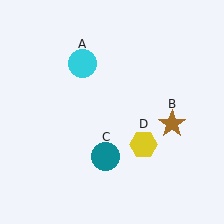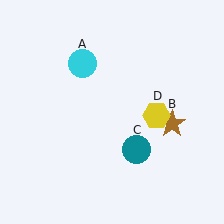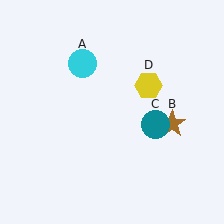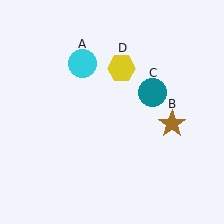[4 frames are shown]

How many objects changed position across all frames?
2 objects changed position: teal circle (object C), yellow hexagon (object D).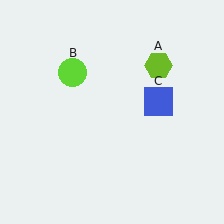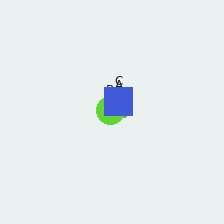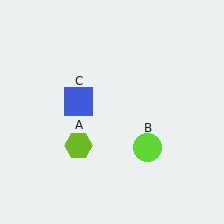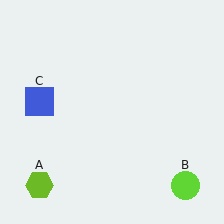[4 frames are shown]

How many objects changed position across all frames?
3 objects changed position: lime hexagon (object A), lime circle (object B), blue square (object C).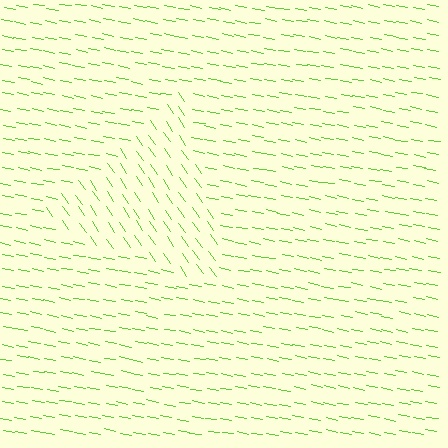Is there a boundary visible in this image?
Yes, there is a texture boundary formed by a change in line orientation.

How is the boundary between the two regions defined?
The boundary is defined purely by a change in line orientation (approximately 45 degrees difference). All lines are the same color and thickness.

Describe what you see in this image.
The image is filled with small lime line segments. A triangle region in the image has lines oriented differently from the surrounding lines, creating a visible texture boundary.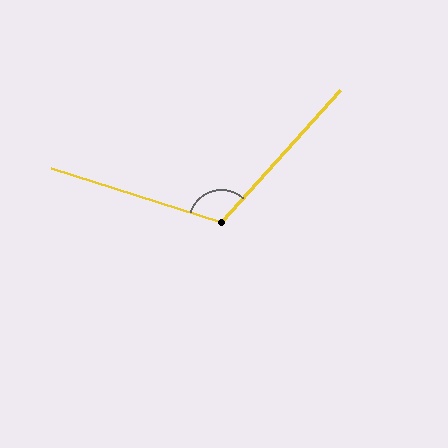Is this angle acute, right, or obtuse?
It is obtuse.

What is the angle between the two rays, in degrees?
Approximately 114 degrees.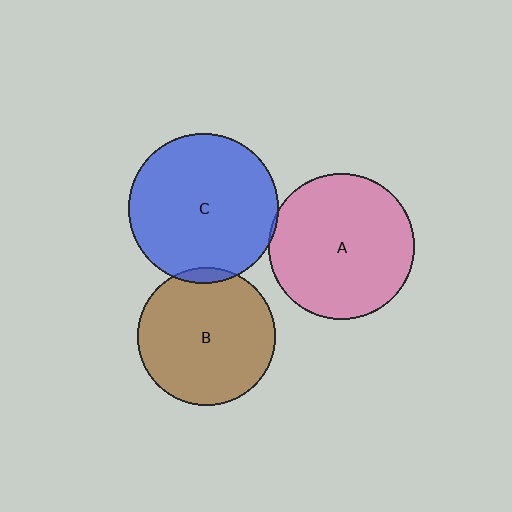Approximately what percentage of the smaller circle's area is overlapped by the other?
Approximately 5%.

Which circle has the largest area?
Circle C (blue).